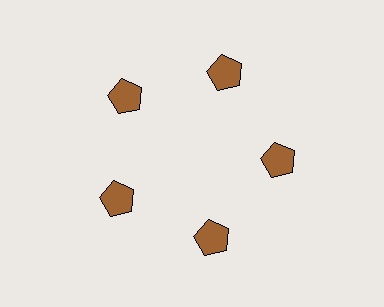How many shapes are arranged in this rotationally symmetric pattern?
There are 5 shapes, arranged in 5 groups of 1.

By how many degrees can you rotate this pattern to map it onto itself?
The pattern maps onto itself every 72 degrees of rotation.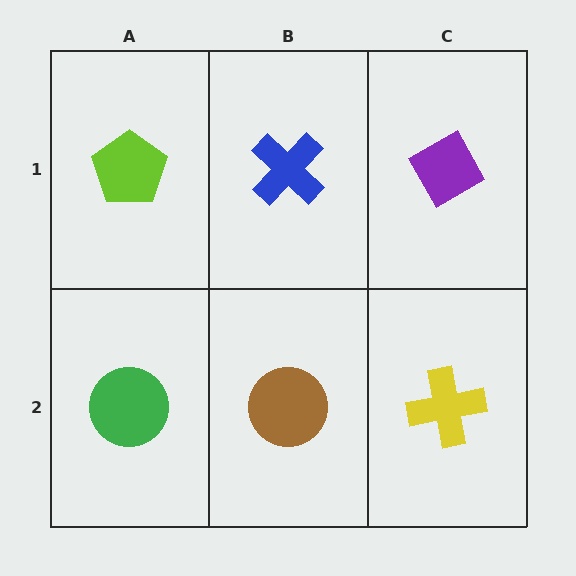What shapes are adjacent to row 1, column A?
A green circle (row 2, column A), a blue cross (row 1, column B).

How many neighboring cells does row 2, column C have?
2.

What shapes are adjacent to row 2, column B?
A blue cross (row 1, column B), a green circle (row 2, column A), a yellow cross (row 2, column C).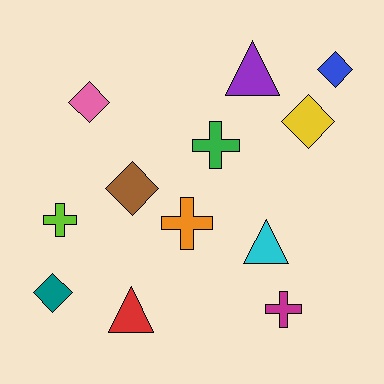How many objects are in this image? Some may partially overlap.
There are 12 objects.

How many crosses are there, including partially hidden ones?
There are 4 crosses.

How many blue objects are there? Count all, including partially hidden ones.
There is 1 blue object.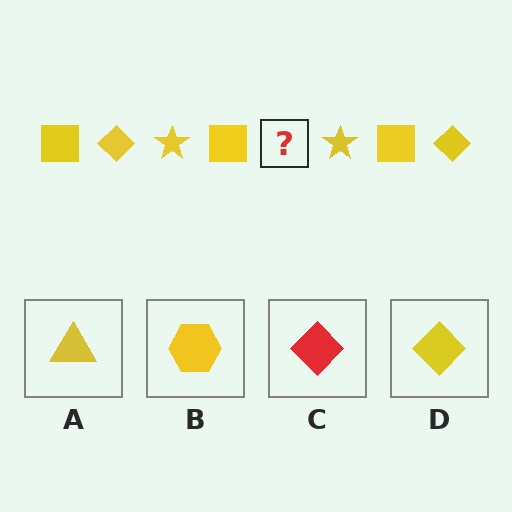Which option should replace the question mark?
Option D.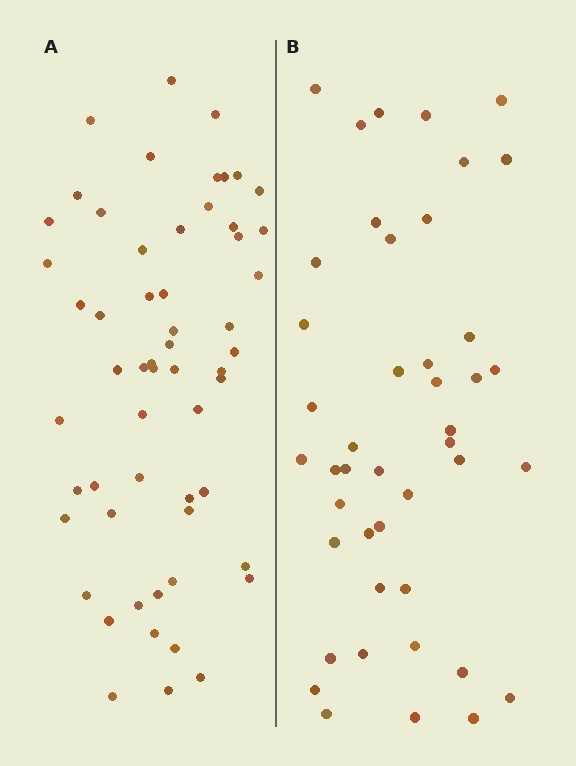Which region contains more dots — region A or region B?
Region A (the left region) has more dots.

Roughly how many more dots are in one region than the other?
Region A has approximately 15 more dots than region B.